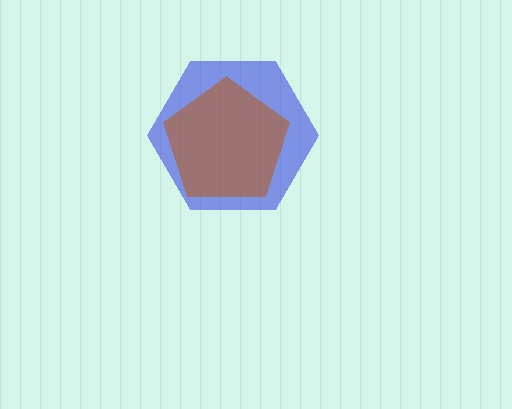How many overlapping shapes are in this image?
There are 2 overlapping shapes in the image.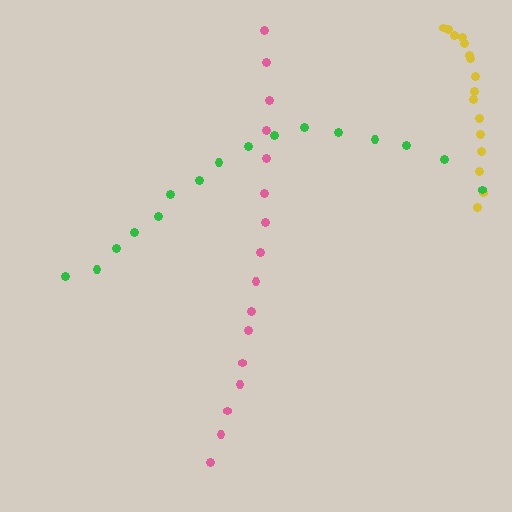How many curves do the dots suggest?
There are 3 distinct paths.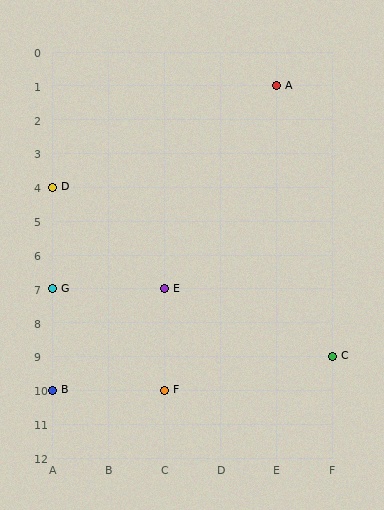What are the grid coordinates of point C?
Point C is at grid coordinates (F, 9).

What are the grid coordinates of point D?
Point D is at grid coordinates (A, 4).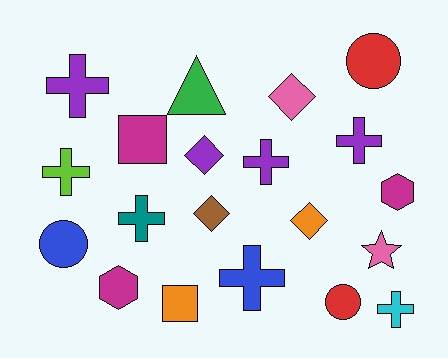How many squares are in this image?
There are 2 squares.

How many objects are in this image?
There are 20 objects.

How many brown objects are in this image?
There is 1 brown object.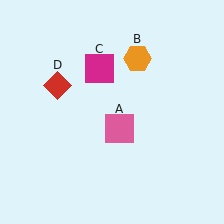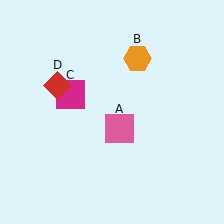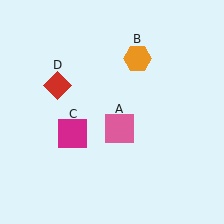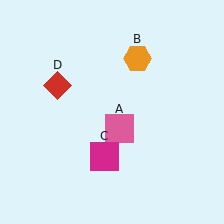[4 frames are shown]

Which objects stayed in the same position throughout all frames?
Pink square (object A) and orange hexagon (object B) and red diamond (object D) remained stationary.